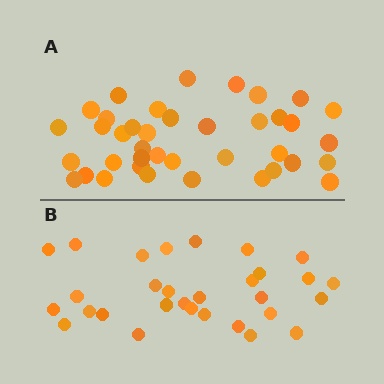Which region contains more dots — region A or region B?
Region A (the top region) has more dots.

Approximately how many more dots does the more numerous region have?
Region A has roughly 8 or so more dots than region B.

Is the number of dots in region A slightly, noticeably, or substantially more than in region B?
Region A has noticeably more, but not dramatically so. The ratio is roughly 1.3 to 1.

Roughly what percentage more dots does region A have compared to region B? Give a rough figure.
About 30% more.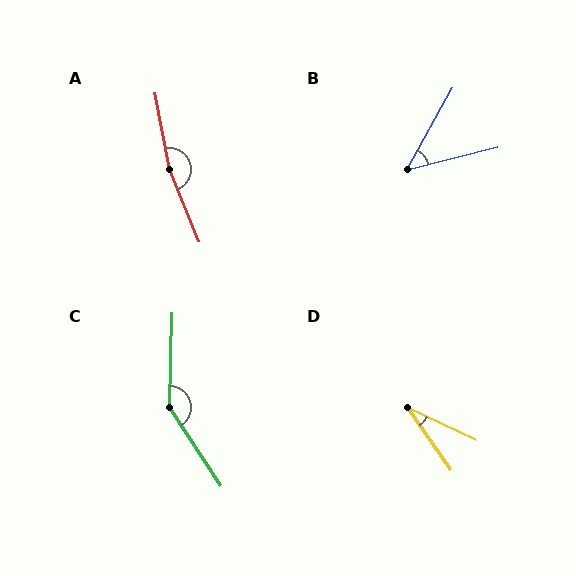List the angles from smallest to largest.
D (29°), B (46°), C (145°), A (169°).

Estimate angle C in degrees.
Approximately 145 degrees.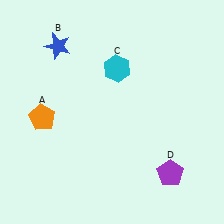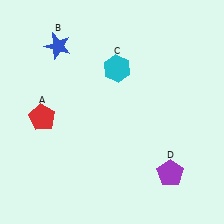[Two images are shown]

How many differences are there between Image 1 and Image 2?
There is 1 difference between the two images.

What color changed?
The pentagon (A) changed from orange in Image 1 to red in Image 2.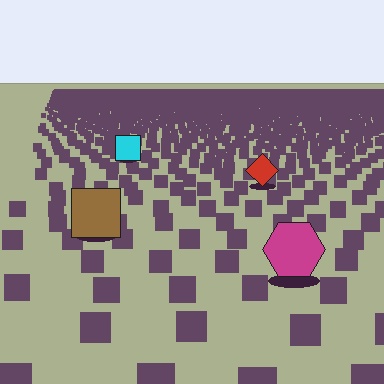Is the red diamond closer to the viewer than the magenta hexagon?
No. The magenta hexagon is closer — you can tell from the texture gradient: the ground texture is coarser near it.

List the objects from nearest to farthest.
From nearest to farthest: the magenta hexagon, the brown square, the red diamond, the cyan square.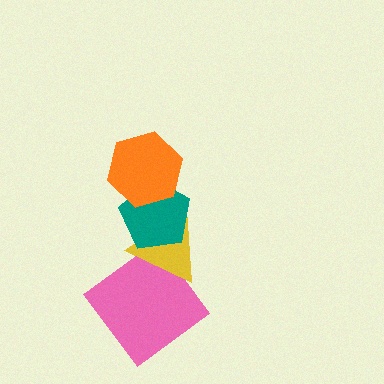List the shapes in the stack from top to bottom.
From top to bottom: the orange hexagon, the teal pentagon, the yellow triangle, the pink diamond.